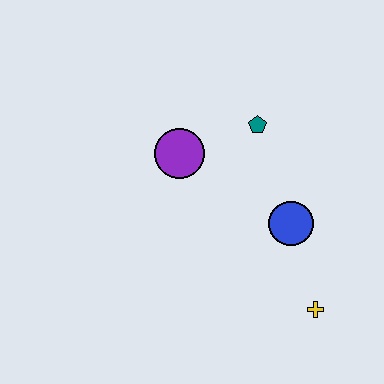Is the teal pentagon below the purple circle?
No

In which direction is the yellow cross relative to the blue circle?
The yellow cross is below the blue circle.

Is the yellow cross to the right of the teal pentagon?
Yes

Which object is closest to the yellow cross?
The blue circle is closest to the yellow cross.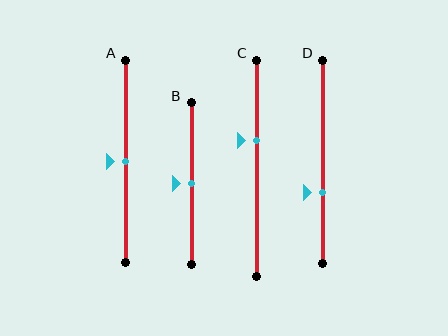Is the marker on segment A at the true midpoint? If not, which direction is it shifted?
Yes, the marker on segment A is at the true midpoint.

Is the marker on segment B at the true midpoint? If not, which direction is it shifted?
Yes, the marker on segment B is at the true midpoint.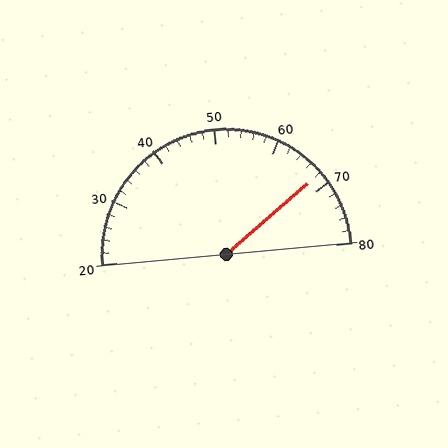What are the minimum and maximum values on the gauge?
The gauge ranges from 20 to 80.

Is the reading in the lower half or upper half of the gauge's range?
The reading is in the upper half of the range (20 to 80).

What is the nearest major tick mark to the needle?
The nearest major tick mark is 70.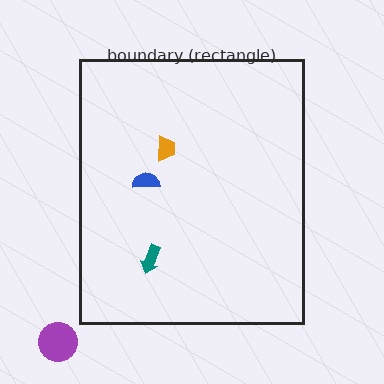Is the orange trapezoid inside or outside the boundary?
Inside.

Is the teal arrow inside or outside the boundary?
Inside.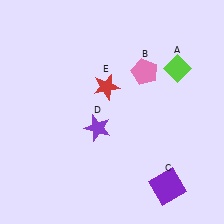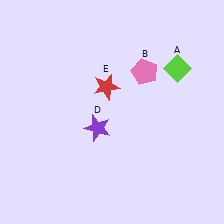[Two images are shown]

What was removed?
The purple square (C) was removed in Image 2.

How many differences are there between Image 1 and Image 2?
There is 1 difference between the two images.